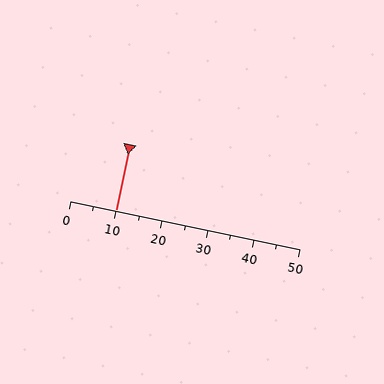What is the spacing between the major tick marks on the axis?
The major ticks are spaced 10 apart.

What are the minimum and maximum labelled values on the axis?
The axis runs from 0 to 50.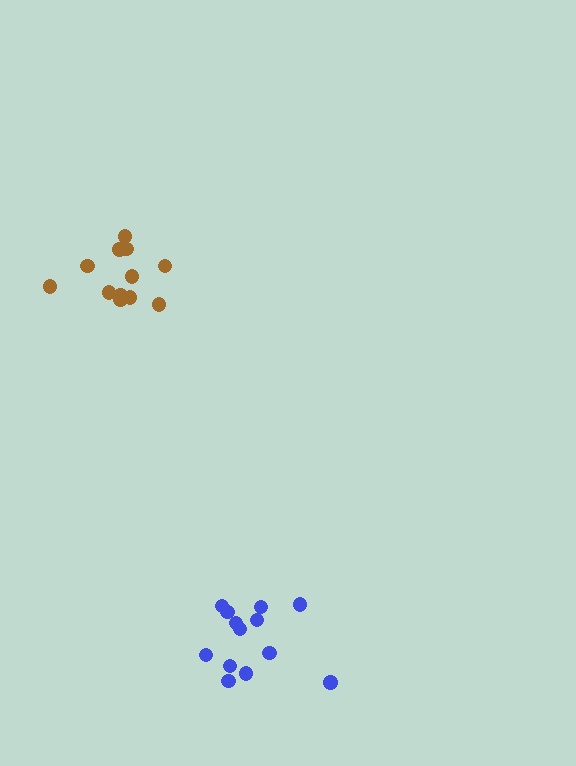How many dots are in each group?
Group 1: 12 dots, Group 2: 13 dots (25 total).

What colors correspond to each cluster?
The clusters are colored: brown, blue.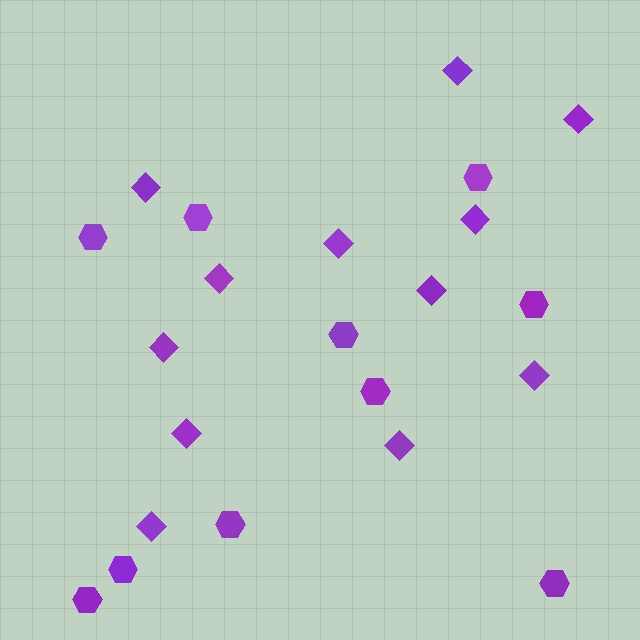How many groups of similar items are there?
There are 2 groups: one group of diamonds (12) and one group of hexagons (10).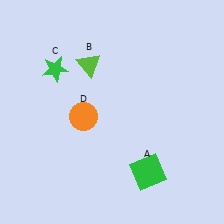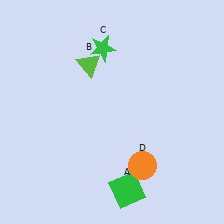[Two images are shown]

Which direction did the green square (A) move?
The green square (A) moved left.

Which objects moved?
The objects that moved are: the green square (A), the green star (C), the orange circle (D).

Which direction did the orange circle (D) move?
The orange circle (D) moved right.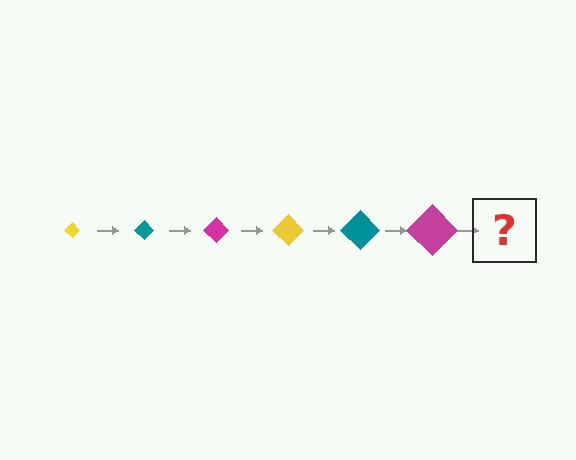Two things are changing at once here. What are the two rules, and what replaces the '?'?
The two rules are that the diamond grows larger each step and the color cycles through yellow, teal, and magenta. The '?' should be a yellow diamond, larger than the previous one.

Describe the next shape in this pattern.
It should be a yellow diamond, larger than the previous one.